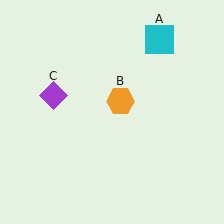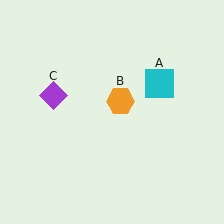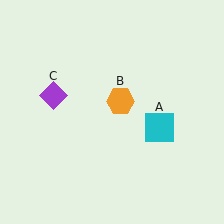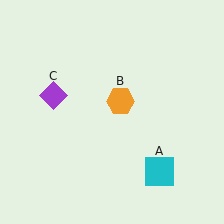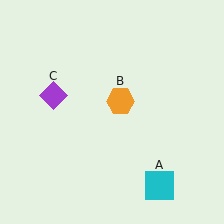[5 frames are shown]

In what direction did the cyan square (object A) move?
The cyan square (object A) moved down.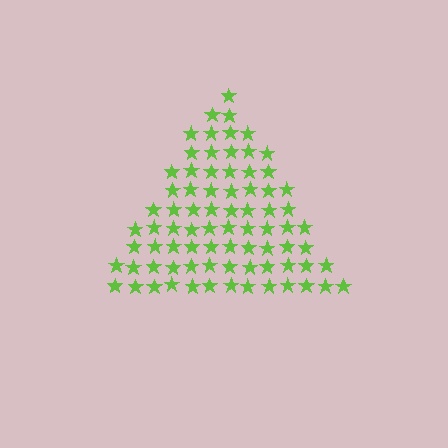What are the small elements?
The small elements are stars.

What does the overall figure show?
The overall figure shows a triangle.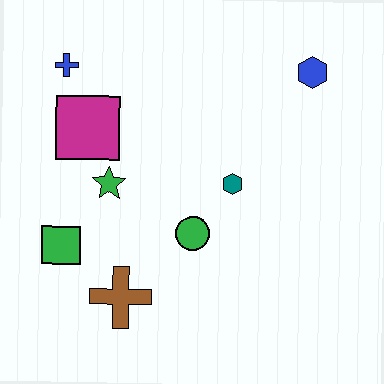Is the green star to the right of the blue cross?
Yes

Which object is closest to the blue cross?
The magenta square is closest to the blue cross.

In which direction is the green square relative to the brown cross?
The green square is to the left of the brown cross.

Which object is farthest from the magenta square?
The blue hexagon is farthest from the magenta square.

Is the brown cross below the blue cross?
Yes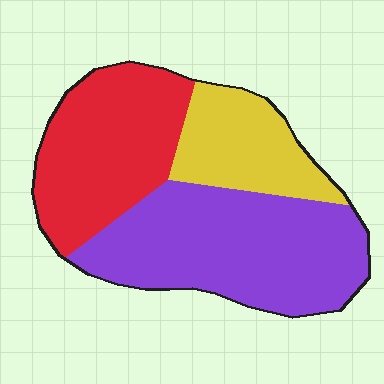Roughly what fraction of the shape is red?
Red covers roughly 35% of the shape.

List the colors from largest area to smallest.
From largest to smallest: purple, red, yellow.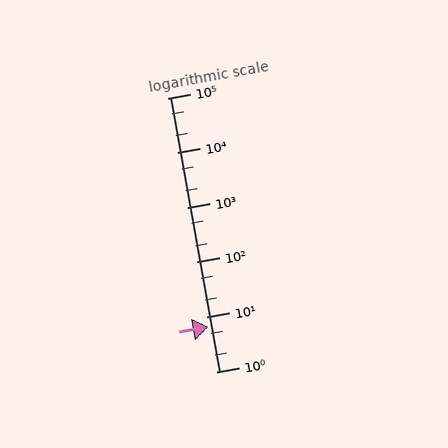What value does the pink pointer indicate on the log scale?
The pointer indicates approximately 6.6.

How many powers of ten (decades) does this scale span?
The scale spans 5 decades, from 1 to 100000.